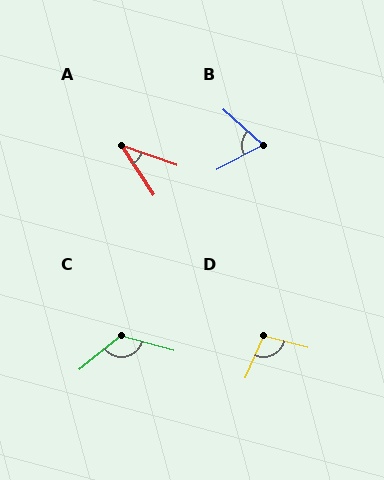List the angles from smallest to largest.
A (38°), B (70°), D (99°), C (126°).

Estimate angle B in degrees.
Approximately 70 degrees.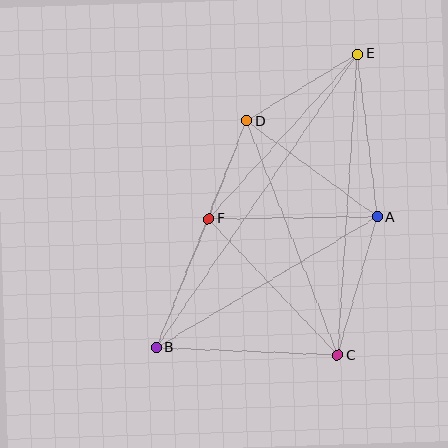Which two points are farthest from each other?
Points B and E are farthest from each other.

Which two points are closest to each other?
Points D and F are closest to each other.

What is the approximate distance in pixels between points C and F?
The distance between C and F is approximately 188 pixels.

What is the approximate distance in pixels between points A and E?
The distance between A and E is approximately 164 pixels.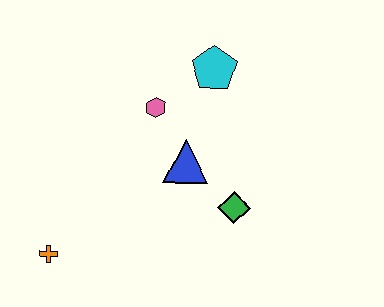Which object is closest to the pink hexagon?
The blue triangle is closest to the pink hexagon.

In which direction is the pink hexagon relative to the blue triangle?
The pink hexagon is above the blue triangle.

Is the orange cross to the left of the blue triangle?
Yes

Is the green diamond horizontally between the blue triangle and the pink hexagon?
No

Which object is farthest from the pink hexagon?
The orange cross is farthest from the pink hexagon.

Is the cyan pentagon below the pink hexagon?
No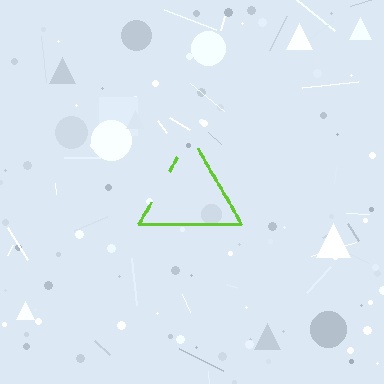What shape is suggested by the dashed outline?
The dashed outline suggests a triangle.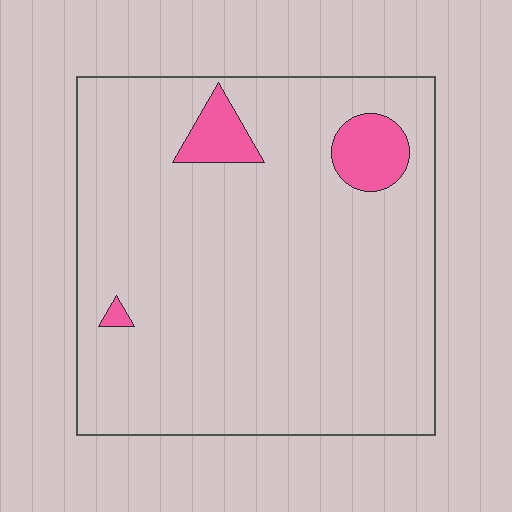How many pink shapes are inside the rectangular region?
3.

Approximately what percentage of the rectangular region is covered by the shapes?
Approximately 5%.